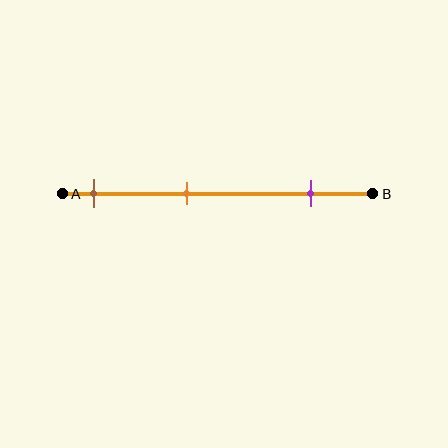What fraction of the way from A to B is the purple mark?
The purple mark is approximately 80% (0.8) of the way from A to B.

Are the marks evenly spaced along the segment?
Yes, the marks are approximately evenly spaced.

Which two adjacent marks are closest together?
The brown and orange marks are the closest adjacent pair.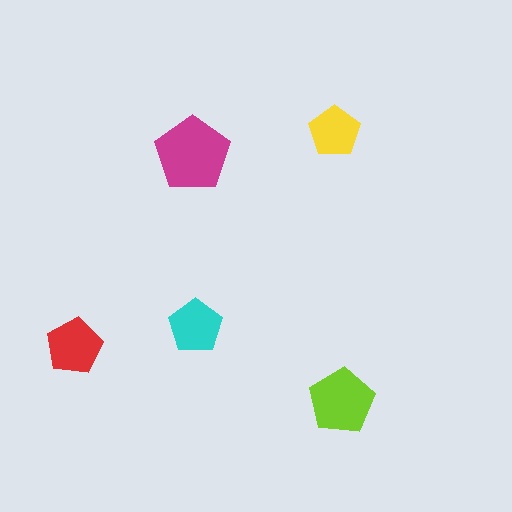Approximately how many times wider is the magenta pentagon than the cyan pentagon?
About 1.5 times wider.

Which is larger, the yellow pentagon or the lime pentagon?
The lime one.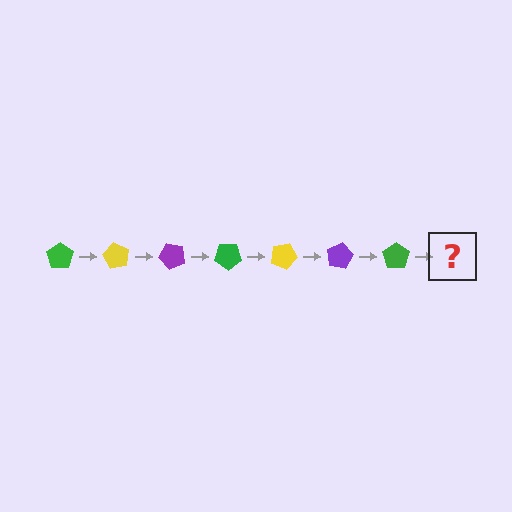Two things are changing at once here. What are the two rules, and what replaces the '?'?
The two rules are that it rotates 60 degrees each step and the color cycles through green, yellow, and purple. The '?' should be a yellow pentagon, rotated 420 degrees from the start.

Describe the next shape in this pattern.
It should be a yellow pentagon, rotated 420 degrees from the start.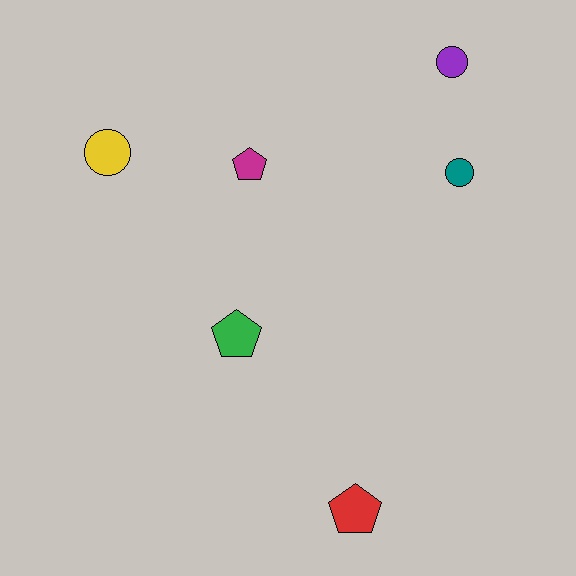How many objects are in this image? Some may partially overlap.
There are 6 objects.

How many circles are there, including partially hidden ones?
There are 3 circles.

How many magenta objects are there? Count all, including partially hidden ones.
There is 1 magenta object.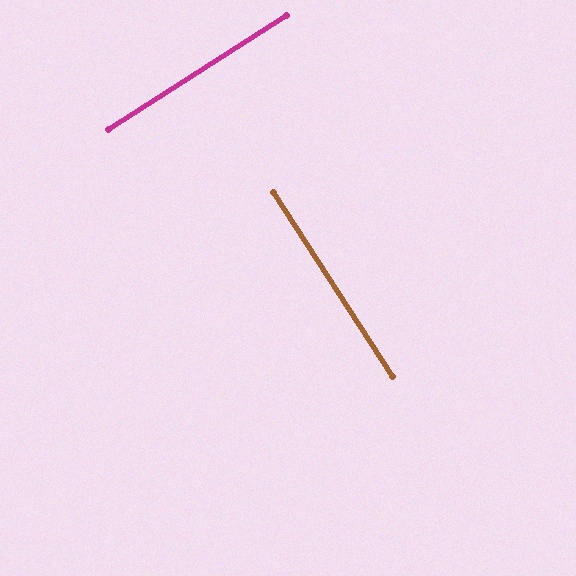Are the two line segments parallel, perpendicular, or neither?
Perpendicular — they meet at approximately 90°.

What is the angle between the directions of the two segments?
Approximately 90 degrees.